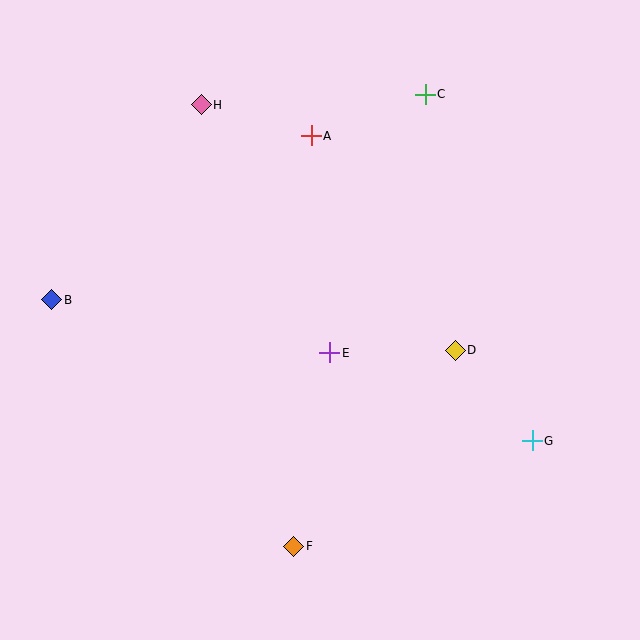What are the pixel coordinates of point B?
Point B is at (52, 300).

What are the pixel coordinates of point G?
Point G is at (532, 441).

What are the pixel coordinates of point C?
Point C is at (425, 94).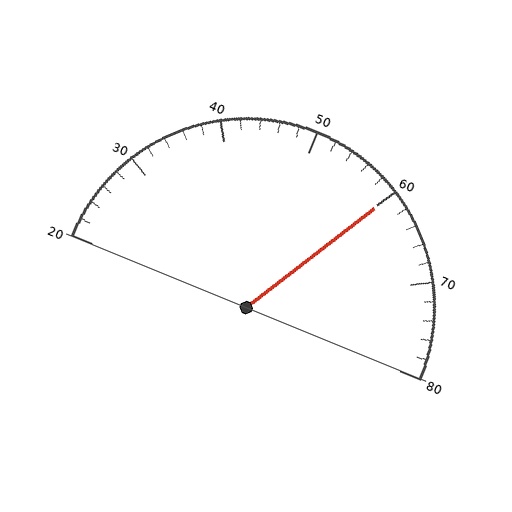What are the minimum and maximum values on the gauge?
The gauge ranges from 20 to 80.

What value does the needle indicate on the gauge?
The needle indicates approximately 60.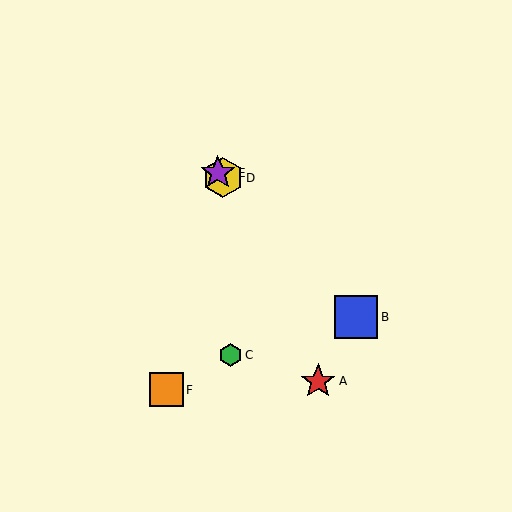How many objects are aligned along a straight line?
3 objects (B, D, E) are aligned along a straight line.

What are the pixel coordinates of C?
Object C is at (231, 355).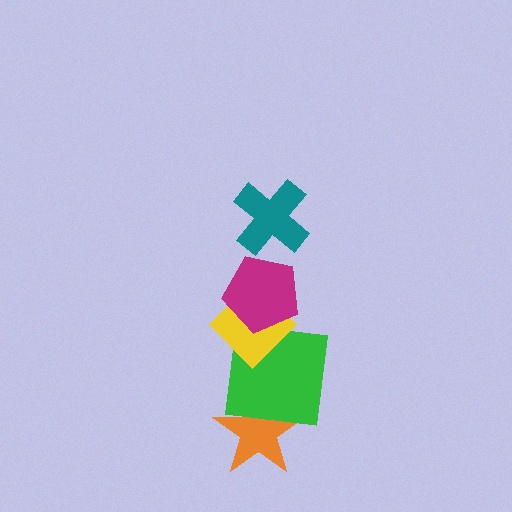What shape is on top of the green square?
The yellow diamond is on top of the green square.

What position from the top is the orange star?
The orange star is 5th from the top.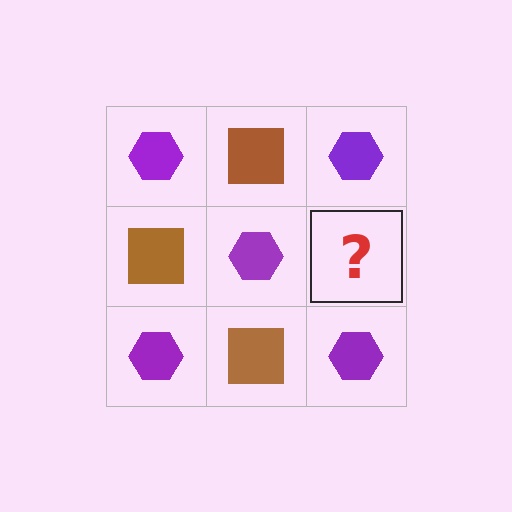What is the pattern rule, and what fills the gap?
The rule is that it alternates purple hexagon and brown square in a checkerboard pattern. The gap should be filled with a brown square.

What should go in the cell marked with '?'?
The missing cell should contain a brown square.